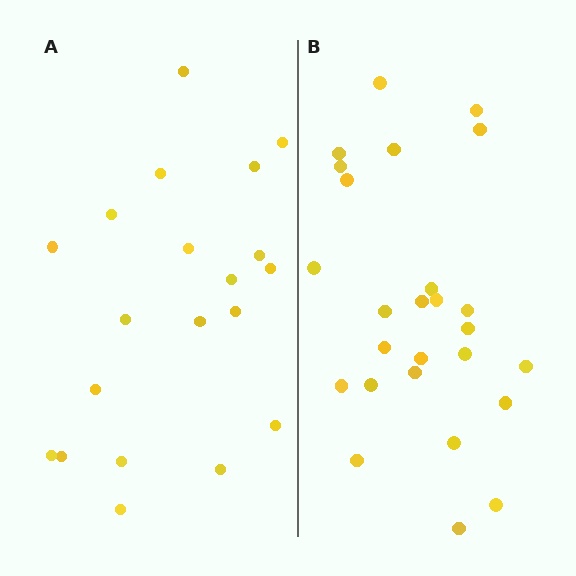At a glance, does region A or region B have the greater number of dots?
Region B (the right region) has more dots.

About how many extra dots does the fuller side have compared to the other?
Region B has about 6 more dots than region A.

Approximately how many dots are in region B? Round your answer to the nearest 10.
About 30 dots. (The exact count is 26, which rounds to 30.)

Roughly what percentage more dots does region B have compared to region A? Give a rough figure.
About 30% more.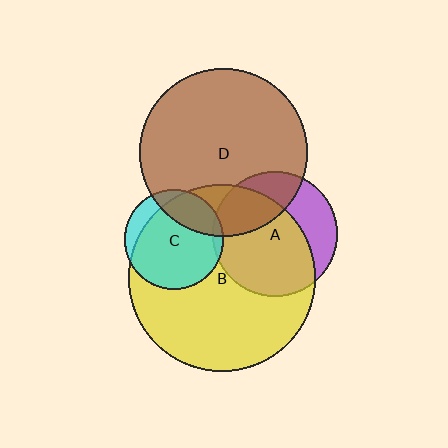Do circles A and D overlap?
Yes.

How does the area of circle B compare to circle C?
Approximately 3.5 times.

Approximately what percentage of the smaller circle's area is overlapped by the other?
Approximately 30%.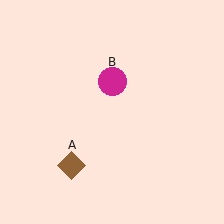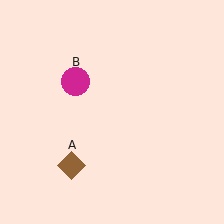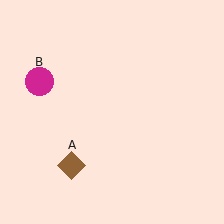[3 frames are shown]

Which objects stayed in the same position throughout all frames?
Brown diamond (object A) remained stationary.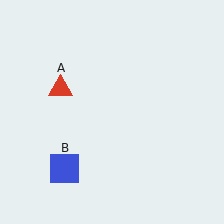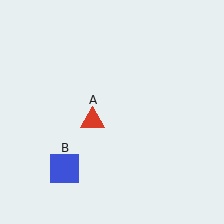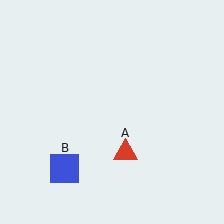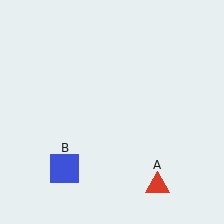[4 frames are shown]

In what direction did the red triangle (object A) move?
The red triangle (object A) moved down and to the right.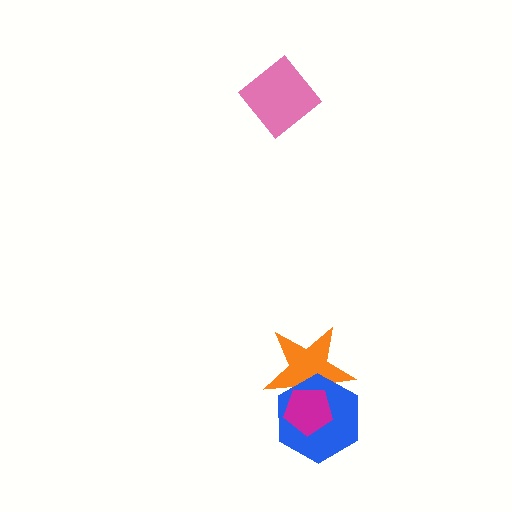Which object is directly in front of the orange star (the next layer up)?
The blue hexagon is directly in front of the orange star.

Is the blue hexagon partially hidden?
Yes, it is partially covered by another shape.